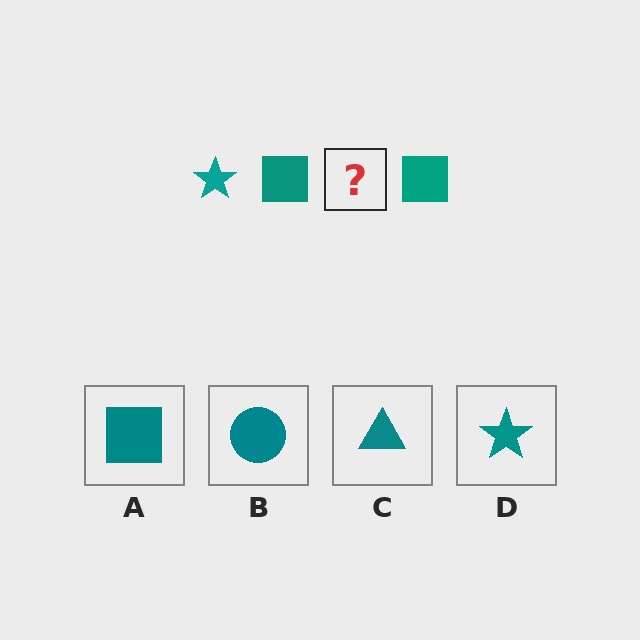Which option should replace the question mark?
Option D.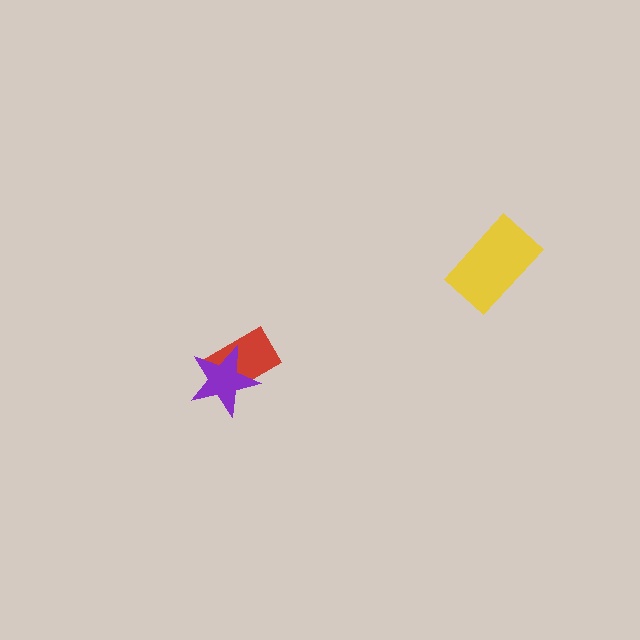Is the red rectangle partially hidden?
Yes, it is partially covered by another shape.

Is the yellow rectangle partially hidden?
No, no other shape covers it.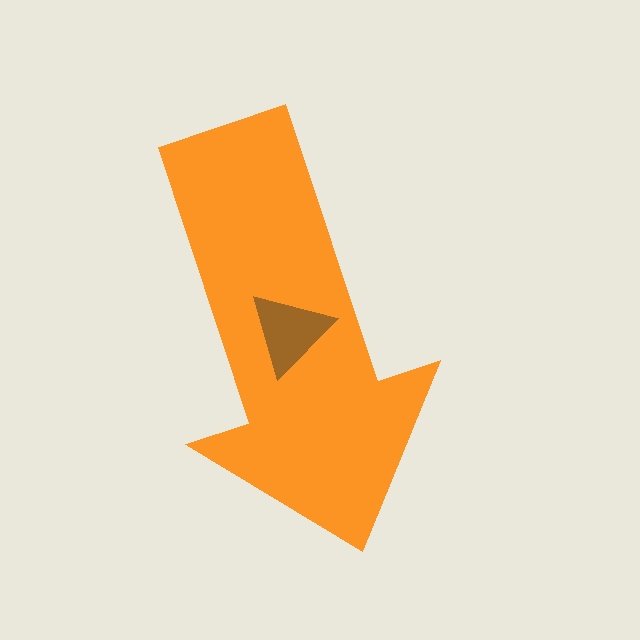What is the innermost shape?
The brown triangle.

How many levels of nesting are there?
2.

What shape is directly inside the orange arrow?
The brown triangle.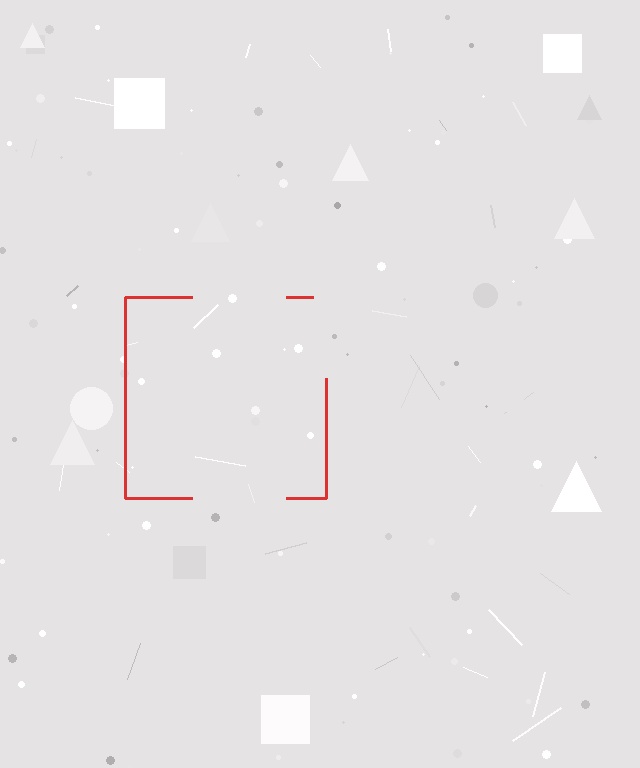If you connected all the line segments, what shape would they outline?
They would outline a square.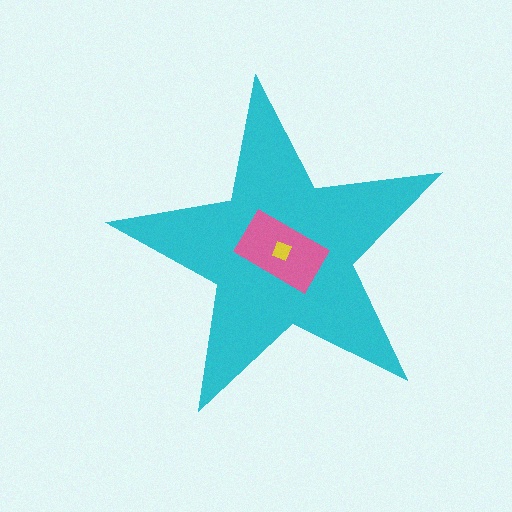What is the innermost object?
The yellow diamond.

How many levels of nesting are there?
3.